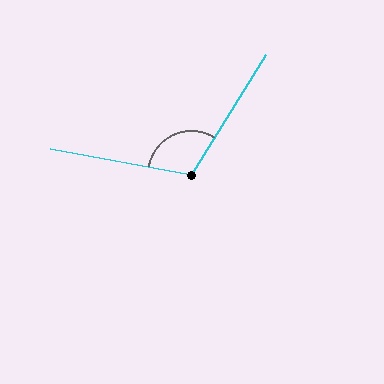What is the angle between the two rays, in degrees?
Approximately 111 degrees.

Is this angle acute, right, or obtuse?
It is obtuse.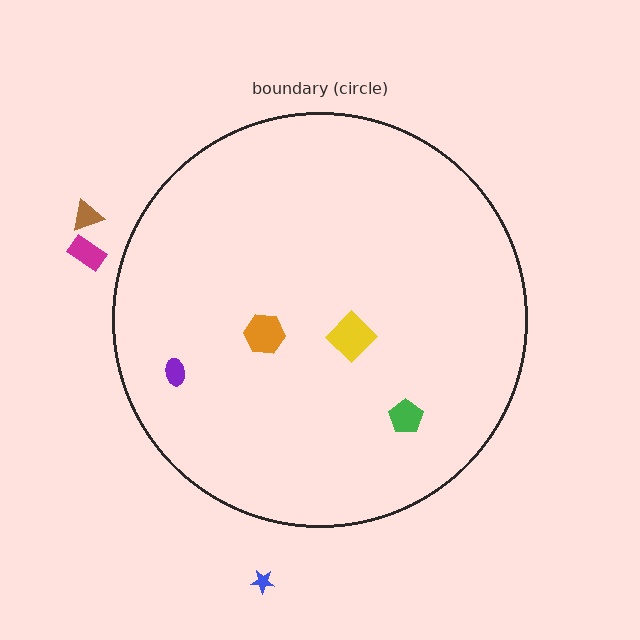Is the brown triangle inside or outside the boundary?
Outside.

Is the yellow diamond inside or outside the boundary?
Inside.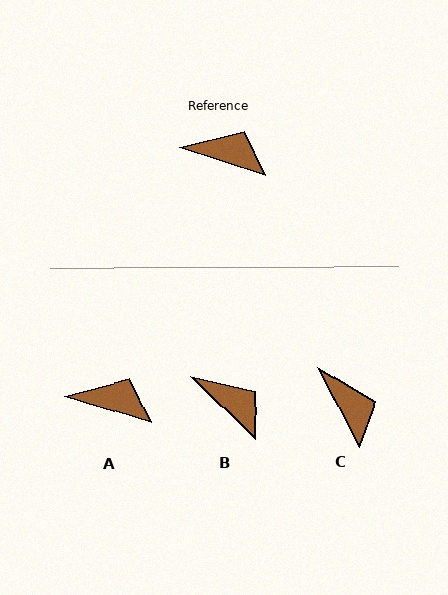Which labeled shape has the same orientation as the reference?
A.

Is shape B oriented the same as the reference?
No, it is off by about 26 degrees.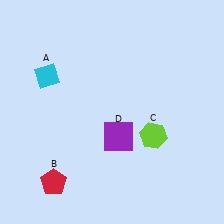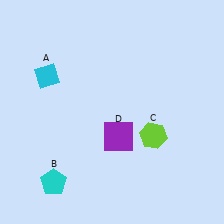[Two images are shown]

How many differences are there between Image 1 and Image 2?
There is 1 difference between the two images.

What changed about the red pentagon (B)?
In Image 1, B is red. In Image 2, it changed to cyan.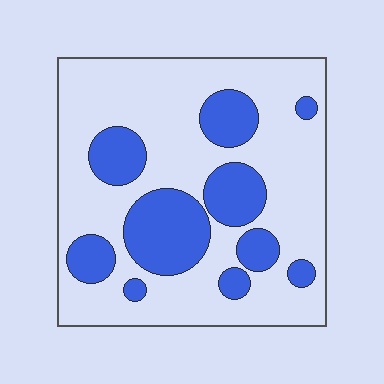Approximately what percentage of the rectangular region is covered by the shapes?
Approximately 30%.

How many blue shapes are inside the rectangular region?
10.